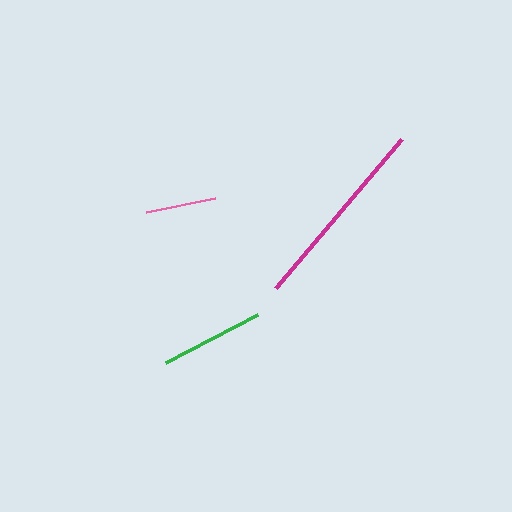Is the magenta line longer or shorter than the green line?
The magenta line is longer than the green line.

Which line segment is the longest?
The magenta line is the longest at approximately 195 pixels.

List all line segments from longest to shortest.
From longest to shortest: magenta, green, pink.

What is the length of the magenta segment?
The magenta segment is approximately 195 pixels long.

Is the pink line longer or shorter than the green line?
The green line is longer than the pink line.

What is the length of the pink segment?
The pink segment is approximately 70 pixels long.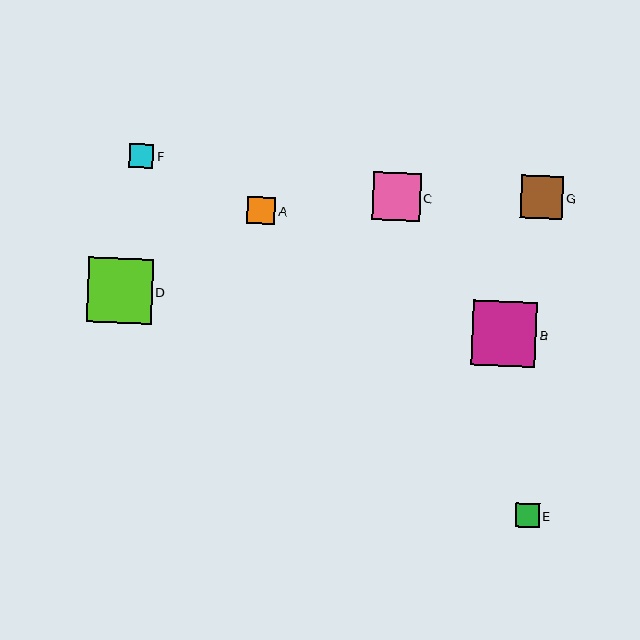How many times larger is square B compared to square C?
Square B is approximately 1.4 times the size of square C.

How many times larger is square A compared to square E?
Square A is approximately 1.2 times the size of square E.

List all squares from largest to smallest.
From largest to smallest: D, B, C, G, A, E, F.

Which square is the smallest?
Square F is the smallest with a size of approximately 24 pixels.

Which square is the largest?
Square D is the largest with a size of approximately 65 pixels.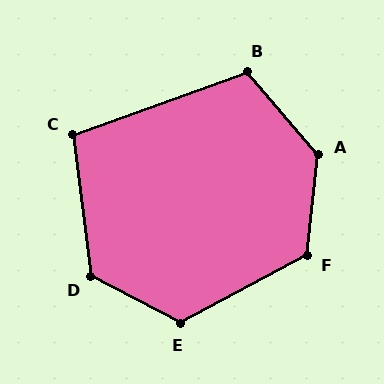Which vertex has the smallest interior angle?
C, at approximately 103 degrees.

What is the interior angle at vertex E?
Approximately 124 degrees (obtuse).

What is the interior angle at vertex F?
Approximately 124 degrees (obtuse).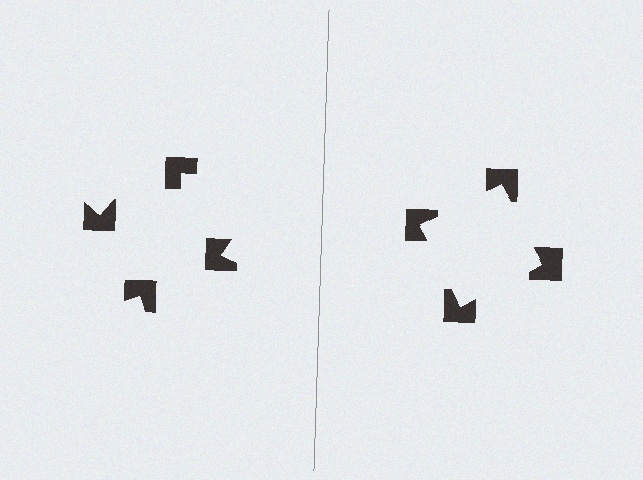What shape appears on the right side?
An illusory square.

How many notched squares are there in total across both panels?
8 — 4 on each side.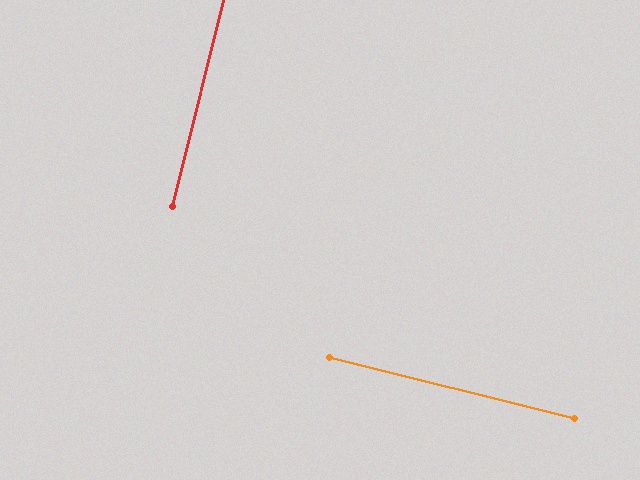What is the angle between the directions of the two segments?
Approximately 90 degrees.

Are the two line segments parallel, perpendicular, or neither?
Perpendicular — they meet at approximately 90°.